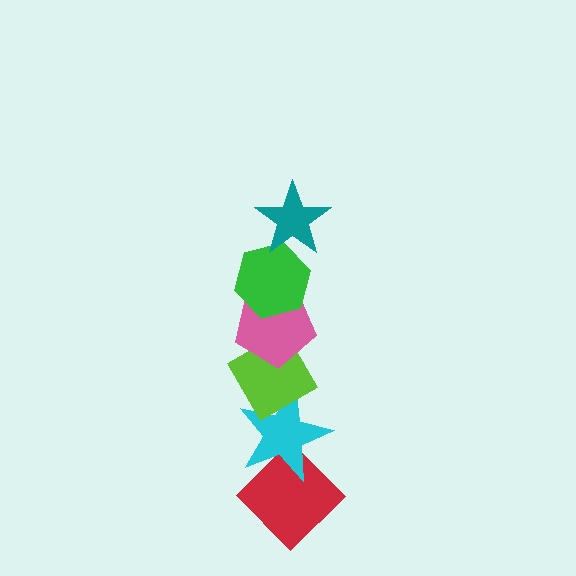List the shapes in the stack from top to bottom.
From top to bottom: the teal star, the green hexagon, the pink pentagon, the lime diamond, the cyan star, the red diamond.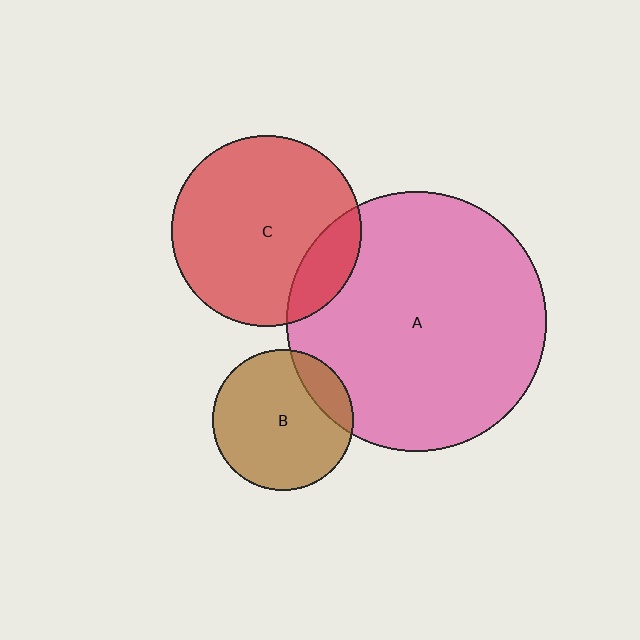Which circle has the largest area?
Circle A (pink).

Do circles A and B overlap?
Yes.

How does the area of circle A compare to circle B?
Approximately 3.4 times.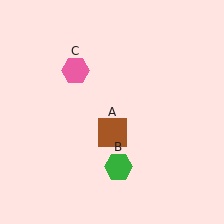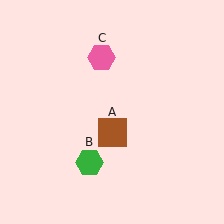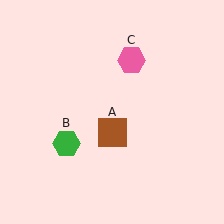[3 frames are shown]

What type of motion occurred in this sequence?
The green hexagon (object B), pink hexagon (object C) rotated clockwise around the center of the scene.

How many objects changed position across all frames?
2 objects changed position: green hexagon (object B), pink hexagon (object C).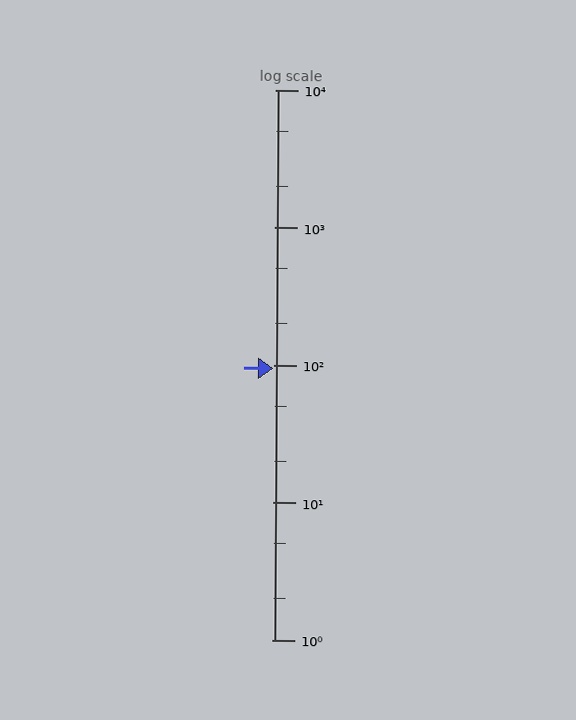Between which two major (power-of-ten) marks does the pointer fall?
The pointer is between 10 and 100.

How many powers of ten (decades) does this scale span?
The scale spans 4 decades, from 1 to 10000.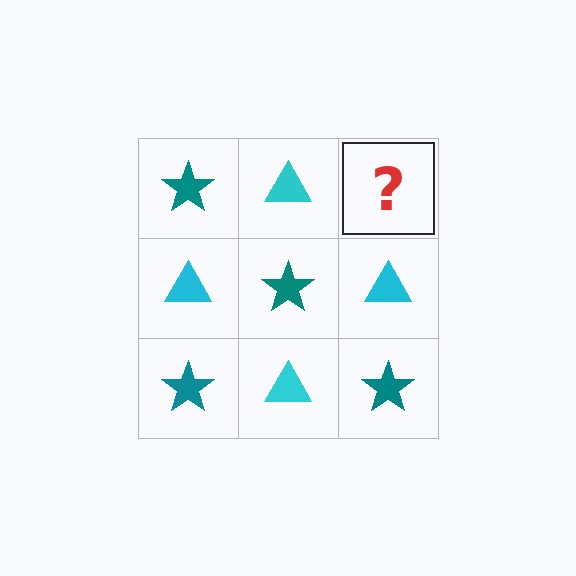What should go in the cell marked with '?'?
The missing cell should contain a teal star.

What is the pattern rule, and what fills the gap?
The rule is that it alternates teal star and cyan triangle in a checkerboard pattern. The gap should be filled with a teal star.